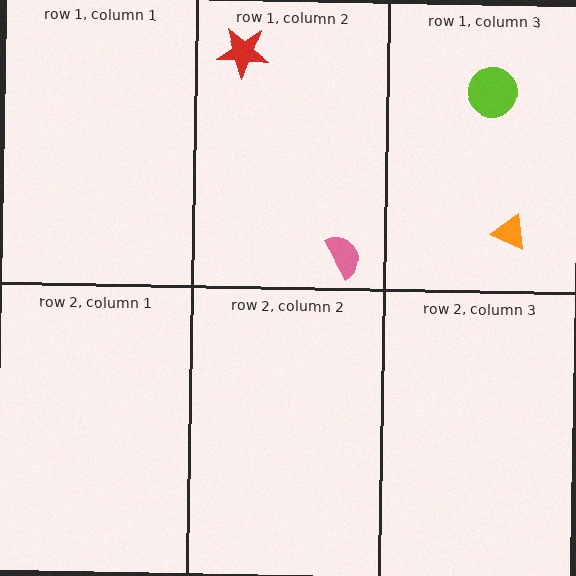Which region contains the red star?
The row 1, column 2 region.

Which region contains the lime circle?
The row 1, column 3 region.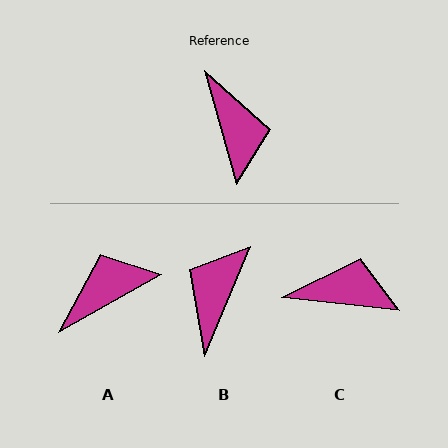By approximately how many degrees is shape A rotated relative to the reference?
Approximately 103 degrees counter-clockwise.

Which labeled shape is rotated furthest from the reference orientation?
B, about 142 degrees away.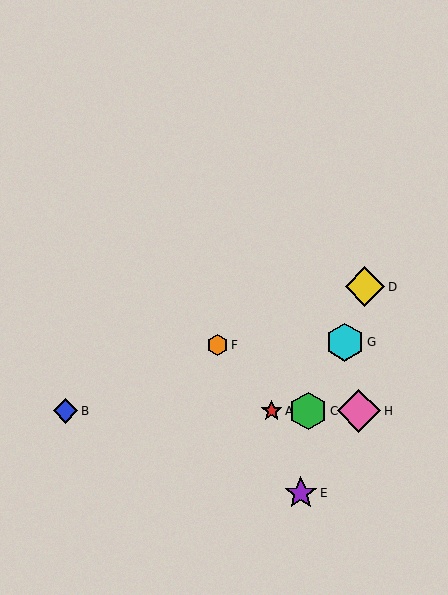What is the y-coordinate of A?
Object A is at y≈411.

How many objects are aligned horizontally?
4 objects (A, B, C, H) are aligned horizontally.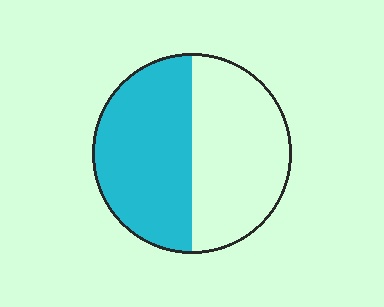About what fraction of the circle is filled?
About one half (1/2).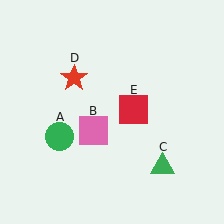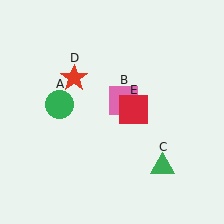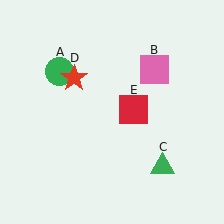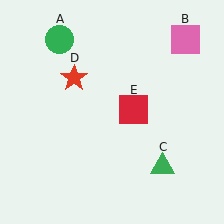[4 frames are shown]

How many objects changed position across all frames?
2 objects changed position: green circle (object A), pink square (object B).